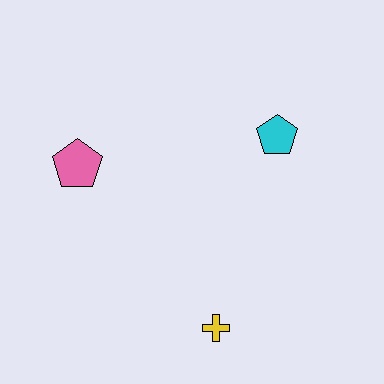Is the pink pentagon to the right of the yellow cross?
No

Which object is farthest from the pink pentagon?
The yellow cross is farthest from the pink pentagon.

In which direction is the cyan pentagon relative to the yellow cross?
The cyan pentagon is above the yellow cross.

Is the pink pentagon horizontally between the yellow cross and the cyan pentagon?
No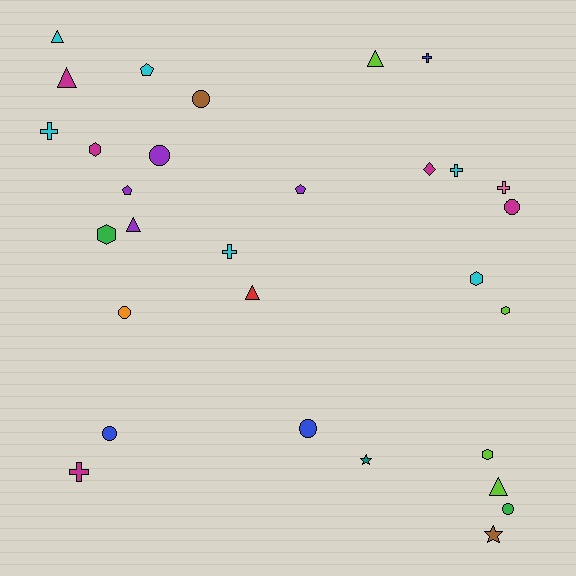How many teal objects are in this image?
There is 1 teal object.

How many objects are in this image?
There are 30 objects.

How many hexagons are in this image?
There are 5 hexagons.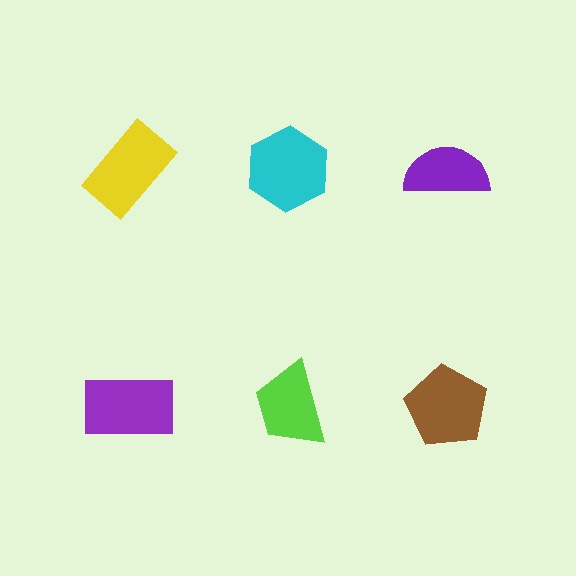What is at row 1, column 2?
A cyan hexagon.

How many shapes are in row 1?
3 shapes.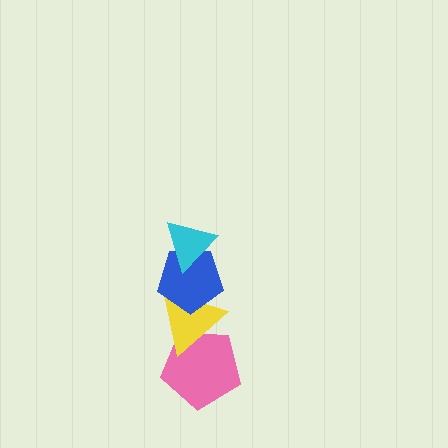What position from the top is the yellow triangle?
The yellow triangle is 3rd from the top.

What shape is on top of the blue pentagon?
The cyan triangle is on top of the blue pentagon.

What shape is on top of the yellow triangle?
The blue pentagon is on top of the yellow triangle.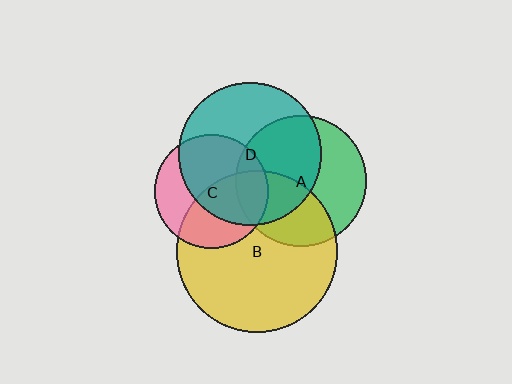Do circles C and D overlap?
Yes.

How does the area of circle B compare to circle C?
Approximately 2.0 times.